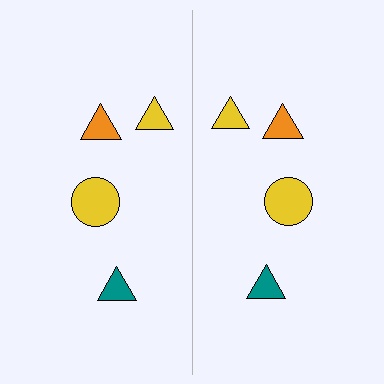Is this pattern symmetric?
Yes, this pattern has bilateral (reflection) symmetry.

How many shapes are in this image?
There are 8 shapes in this image.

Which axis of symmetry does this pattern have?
The pattern has a vertical axis of symmetry running through the center of the image.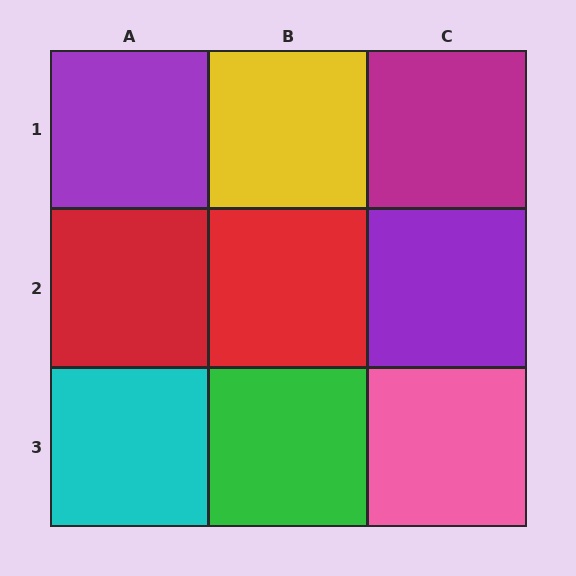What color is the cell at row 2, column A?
Red.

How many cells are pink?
1 cell is pink.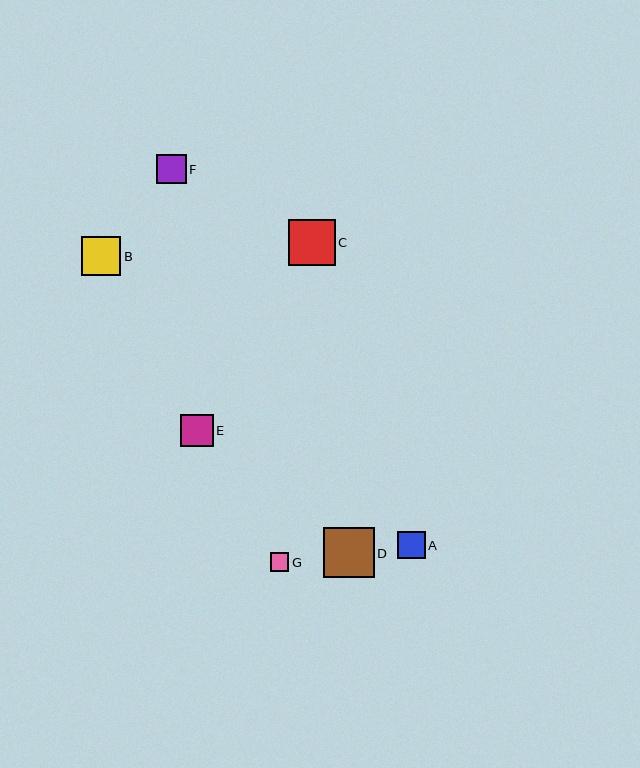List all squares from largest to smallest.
From largest to smallest: D, C, B, E, F, A, G.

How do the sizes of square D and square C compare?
Square D and square C are approximately the same size.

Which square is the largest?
Square D is the largest with a size of approximately 50 pixels.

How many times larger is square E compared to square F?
Square E is approximately 1.1 times the size of square F.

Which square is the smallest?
Square G is the smallest with a size of approximately 19 pixels.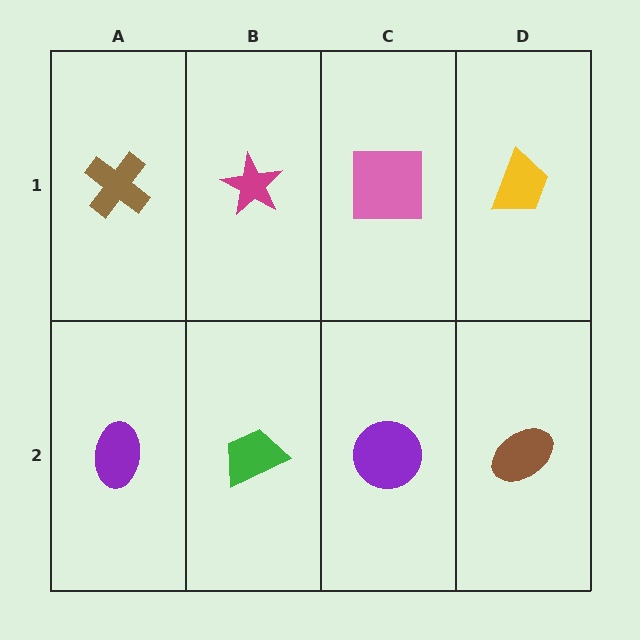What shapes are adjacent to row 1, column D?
A brown ellipse (row 2, column D), a pink square (row 1, column C).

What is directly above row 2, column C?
A pink square.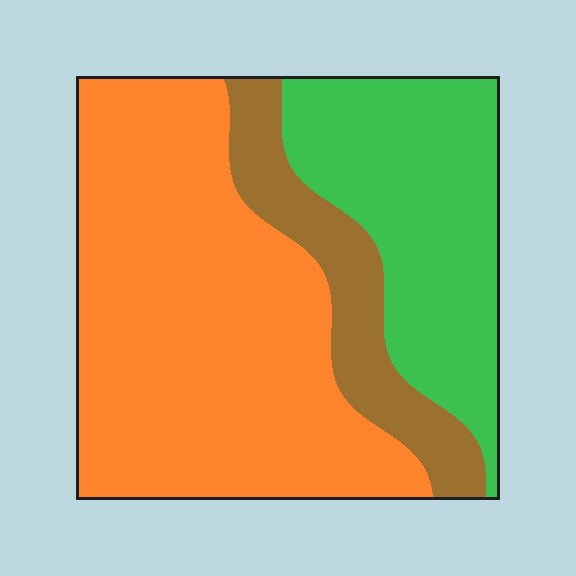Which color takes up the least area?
Brown, at roughly 15%.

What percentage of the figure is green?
Green covers 29% of the figure.